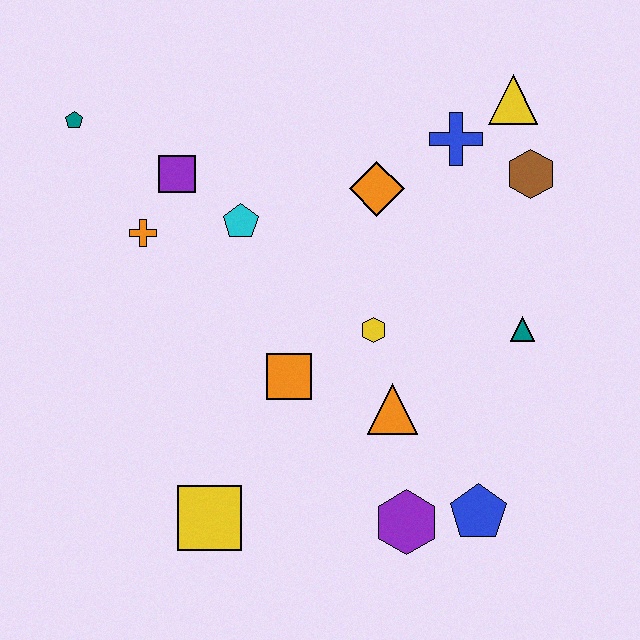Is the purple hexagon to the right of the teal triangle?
No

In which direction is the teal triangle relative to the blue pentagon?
The teal triangle is above the blue pentagon.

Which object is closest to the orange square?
The yellow hexagon is closest to the orange square.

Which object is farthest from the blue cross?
The yellow square is farthest from the blue cross.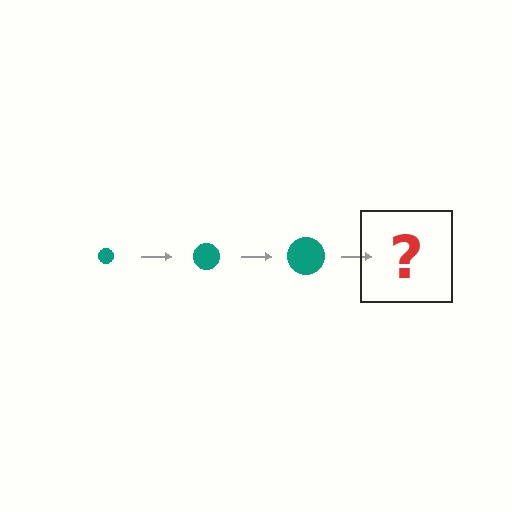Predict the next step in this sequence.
The next step is a teal circle, larger than the previous one.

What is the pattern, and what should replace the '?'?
The pattern is that the circle gets progressively larger each step. The '?' should be a teal circle, larger than the previous one.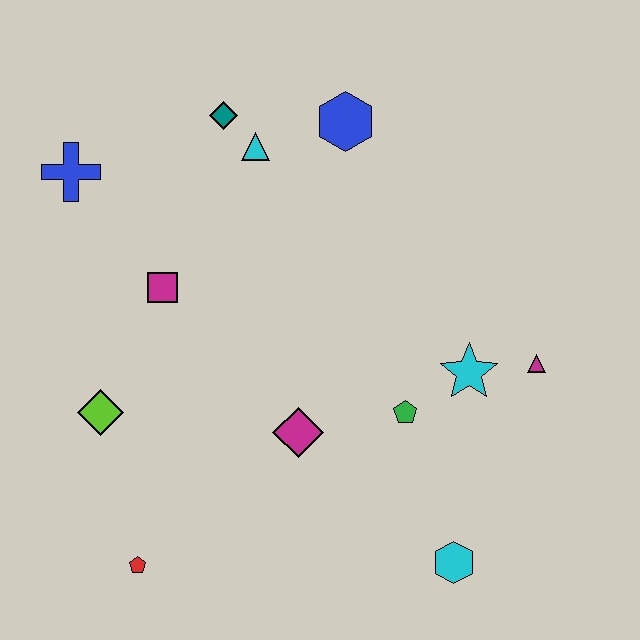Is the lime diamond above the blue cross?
No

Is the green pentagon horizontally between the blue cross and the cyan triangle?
No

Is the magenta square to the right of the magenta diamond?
No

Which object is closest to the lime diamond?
The magenta square is closest to the lime diamond.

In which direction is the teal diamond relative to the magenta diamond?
The teal diamond is above the magenta diamond.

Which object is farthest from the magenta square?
The cyan hexagon is farthest from the magenta square.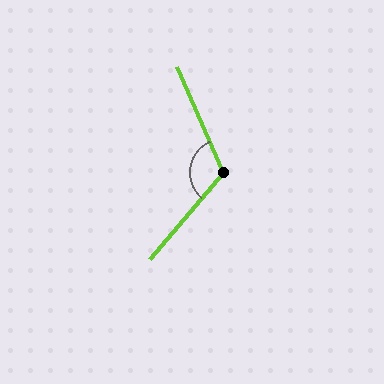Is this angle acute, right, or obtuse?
It is obtuse.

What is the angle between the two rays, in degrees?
Approximately 116 degrees.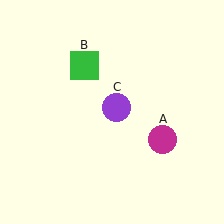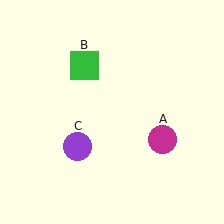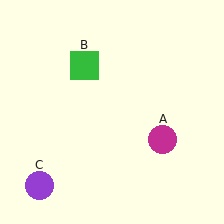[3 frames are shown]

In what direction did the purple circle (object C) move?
The purple circle (object C) moved down and to the left.